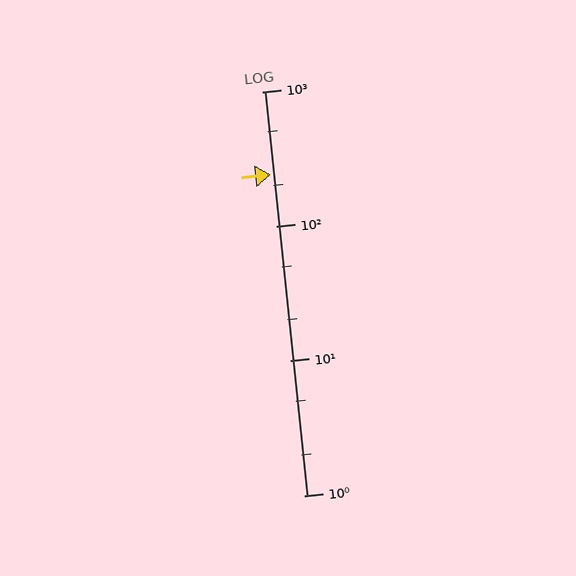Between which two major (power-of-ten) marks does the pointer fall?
The pointer is between 100 and 1000.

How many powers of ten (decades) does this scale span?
The scale spans 3 decades, from 1 to 1000.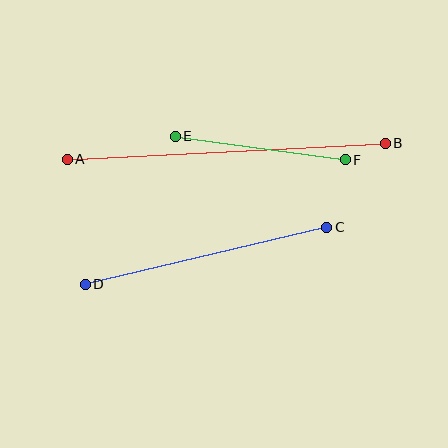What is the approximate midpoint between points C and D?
The midpoint is at approximately (206, 256) pixels.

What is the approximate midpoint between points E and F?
The midpoint is at approximately (260, 148) pixels.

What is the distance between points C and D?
The distance is approximately 248 pixels.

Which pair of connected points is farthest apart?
Points A and B are farthest apart.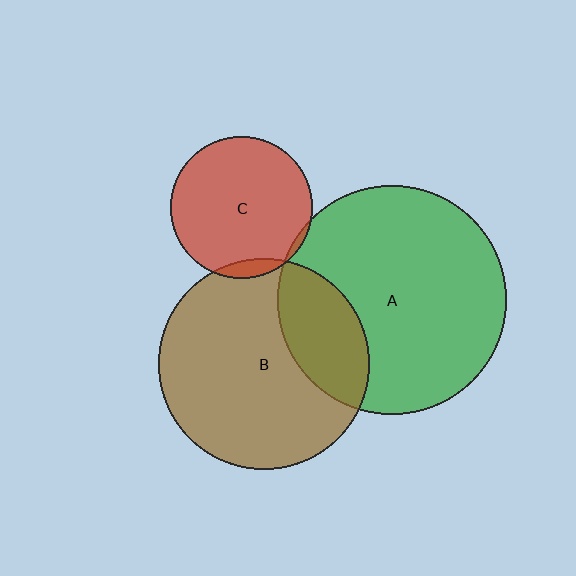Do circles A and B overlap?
Yes.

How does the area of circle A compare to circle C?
Approximately 2.6 times.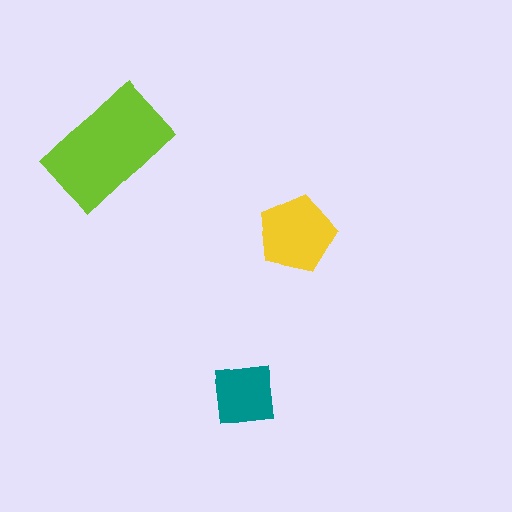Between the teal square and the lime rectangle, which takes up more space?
The lime rectangle.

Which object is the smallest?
The teal square.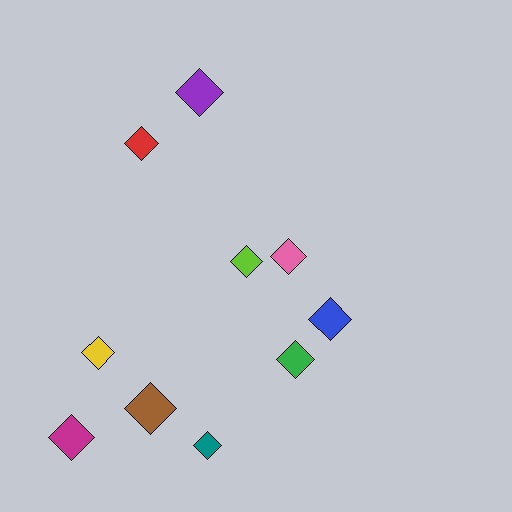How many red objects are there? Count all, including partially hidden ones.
There is 1 red object.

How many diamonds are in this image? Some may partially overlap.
There are 10 diamonds.